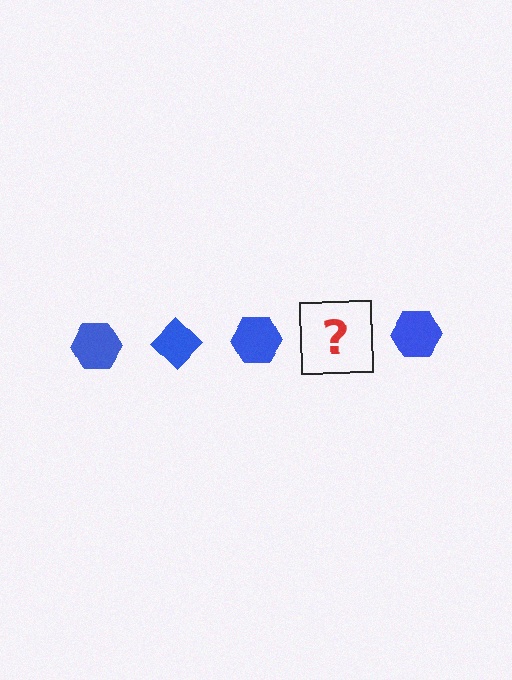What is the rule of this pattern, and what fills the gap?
The rule is that the pattern cycles through hexagon, diamond shapes in blue. The gap should be filled with a blue diamond.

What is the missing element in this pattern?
The missing element is a blue diamond.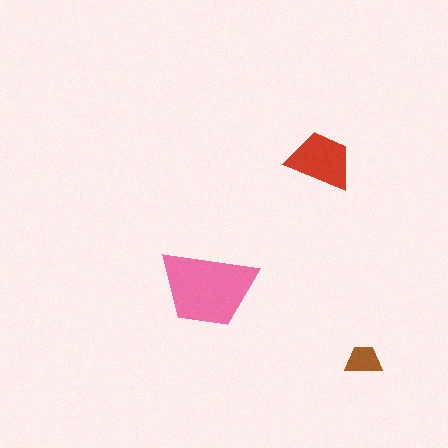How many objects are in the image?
There are 3 objects in the image.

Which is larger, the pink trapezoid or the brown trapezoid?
The pink one.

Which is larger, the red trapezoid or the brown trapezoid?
The red one.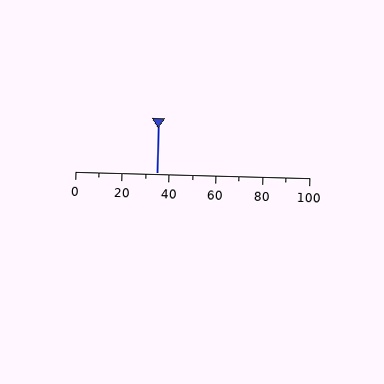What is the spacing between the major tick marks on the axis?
The major ticks are spaced 20 apart.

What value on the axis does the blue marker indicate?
The marker indicates approximately 35.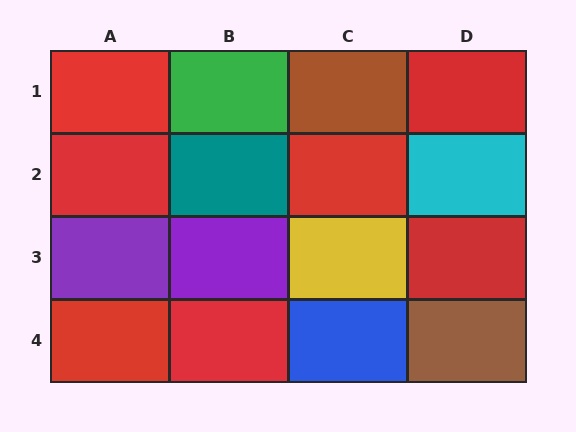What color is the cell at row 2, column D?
Cyan.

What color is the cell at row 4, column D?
Brown.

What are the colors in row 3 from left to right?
Purple, purple, yellow, red.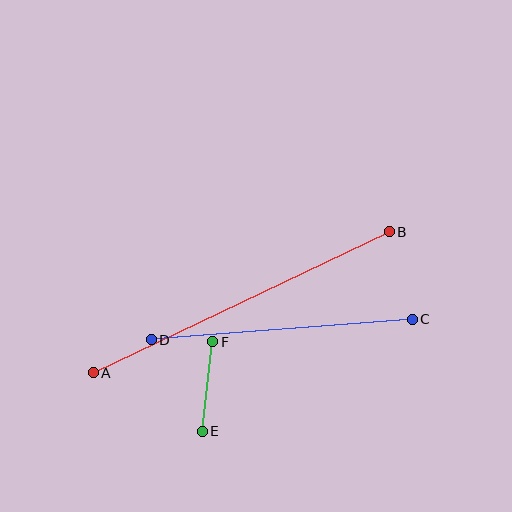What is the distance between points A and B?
The distance is approximately 328 pixels.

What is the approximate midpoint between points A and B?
The midpoint is at approximately (241, 302) pixels.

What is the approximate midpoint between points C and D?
The midpoint is at approximately (282, 329) pixels.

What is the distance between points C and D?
The distance is approximately 261 pixels.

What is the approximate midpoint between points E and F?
The midpoint is at approximately (207, 387) pixels.